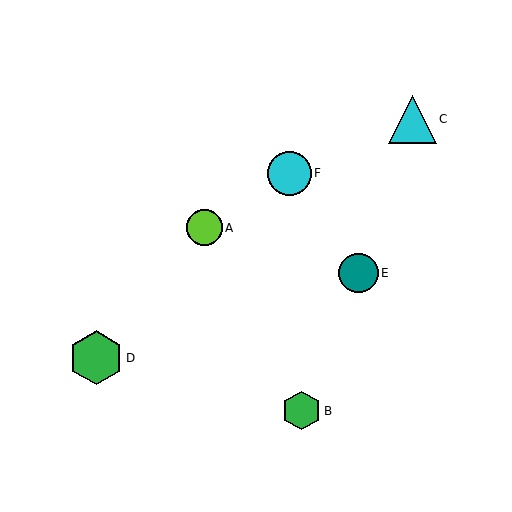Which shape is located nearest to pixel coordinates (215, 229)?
The lime circle (labeled A) at (205, 228) is nearest to that location.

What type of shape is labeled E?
Shape E is a teal circle.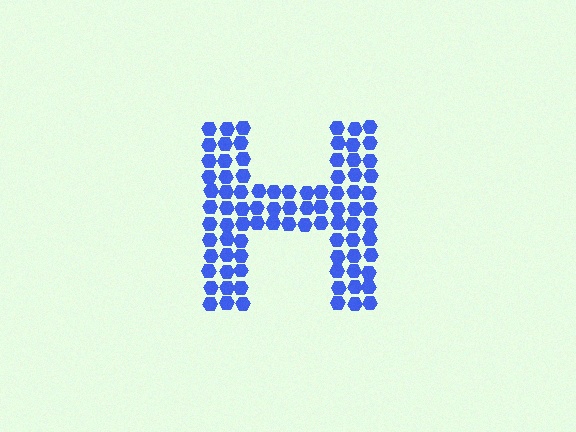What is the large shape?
The large shape is the letter H.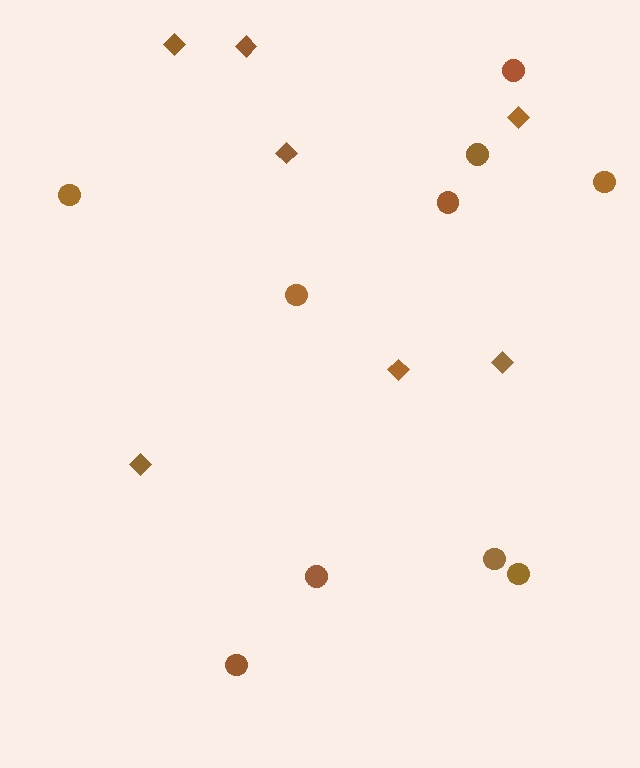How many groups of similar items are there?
There are 2 groups: one group of circles (10) and one group of diamonds (7).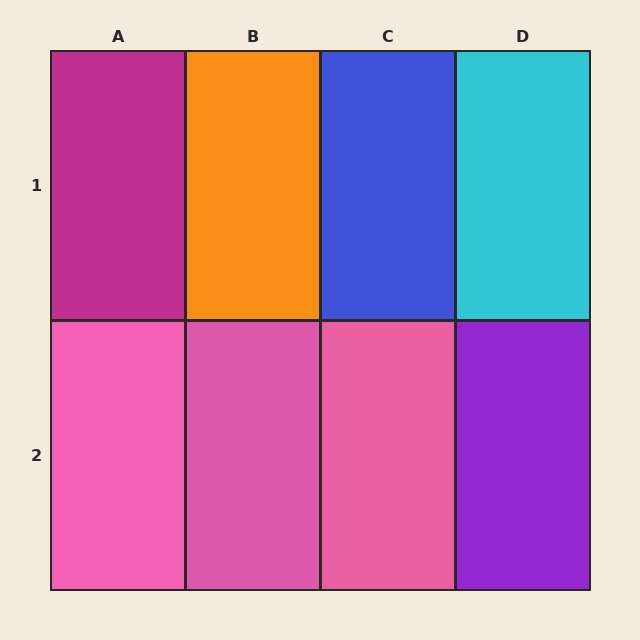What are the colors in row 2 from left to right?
Pink, pink, pink, purple.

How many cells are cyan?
1 cell is cyan.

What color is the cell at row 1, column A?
Magenta.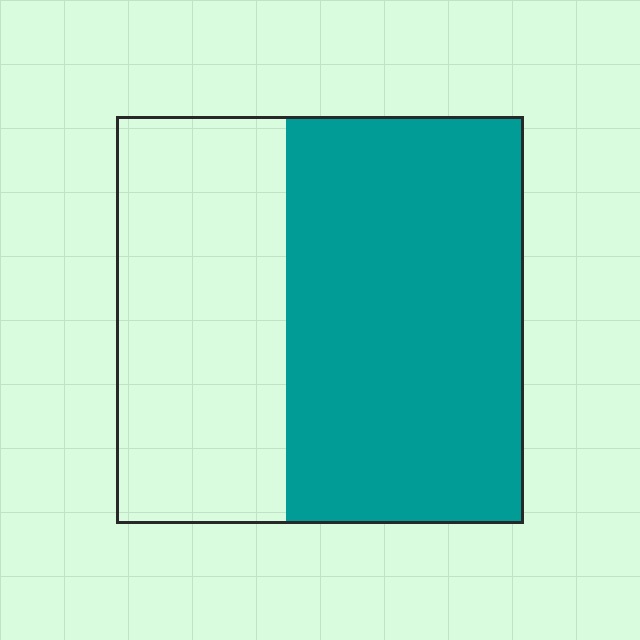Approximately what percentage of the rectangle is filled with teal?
Approximately 60%.